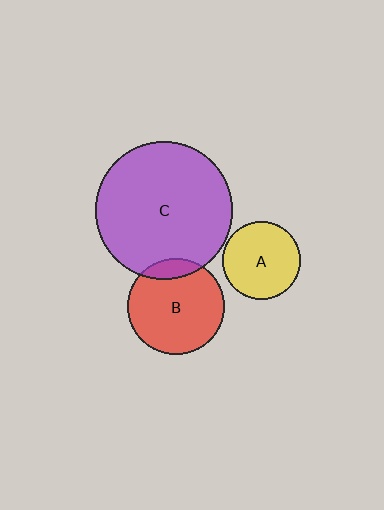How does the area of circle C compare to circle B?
Approximately 2.0 times.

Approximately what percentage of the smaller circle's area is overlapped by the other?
Approximately 10%.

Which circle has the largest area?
Circle C (purple).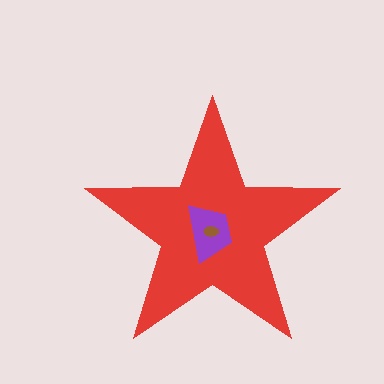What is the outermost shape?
The red star.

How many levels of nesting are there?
3.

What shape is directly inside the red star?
The purple trapezoid.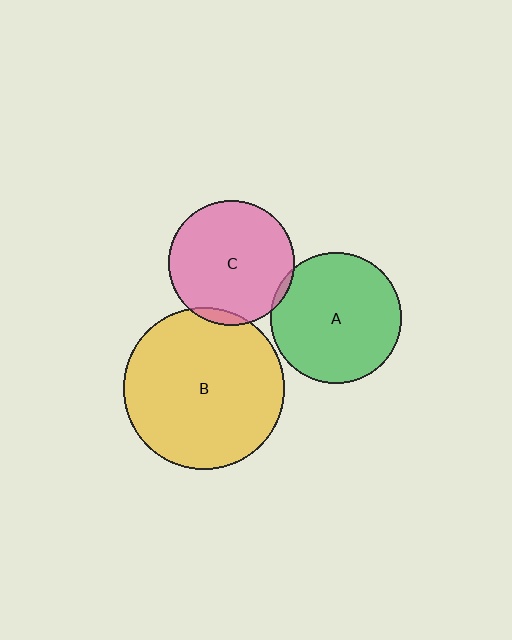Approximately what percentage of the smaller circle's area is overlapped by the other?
Approximately 5%.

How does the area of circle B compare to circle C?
Approximately 1.7 times.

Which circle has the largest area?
Circle B (yellow).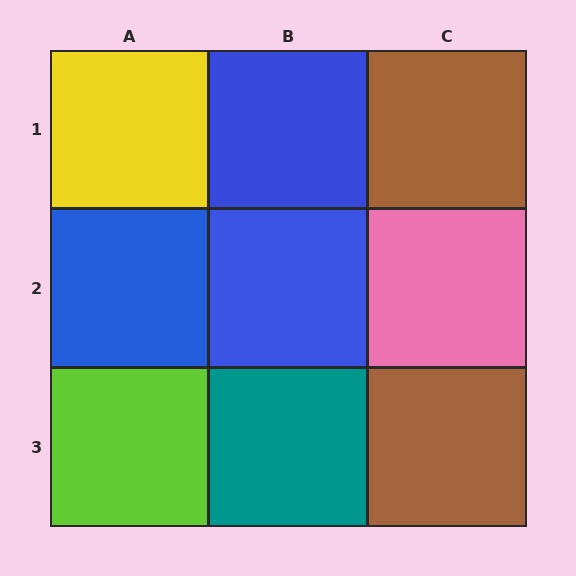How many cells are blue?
3 cells are blue.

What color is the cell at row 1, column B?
Blue.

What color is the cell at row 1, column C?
Brown.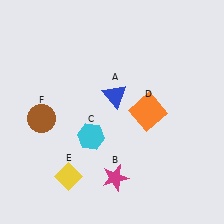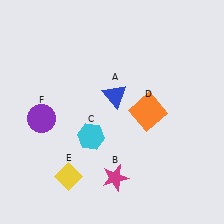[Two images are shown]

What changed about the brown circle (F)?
In Image 1, F is brown. In Image 2, it changed to purple.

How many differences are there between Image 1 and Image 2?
There is 1 difference between the two images.